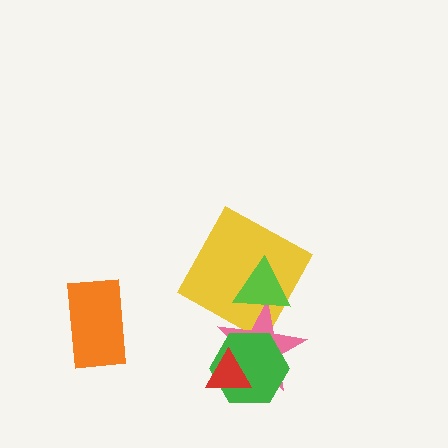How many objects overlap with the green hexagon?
2 objects overlap with the green hexagon.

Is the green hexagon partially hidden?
Yes, it is partially covered by another shape.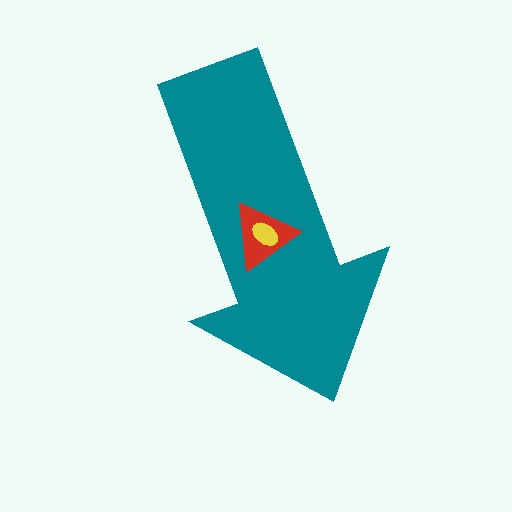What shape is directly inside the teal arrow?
The red triangle.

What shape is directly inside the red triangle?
The yellow ellipse.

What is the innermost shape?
The yellow ellipse.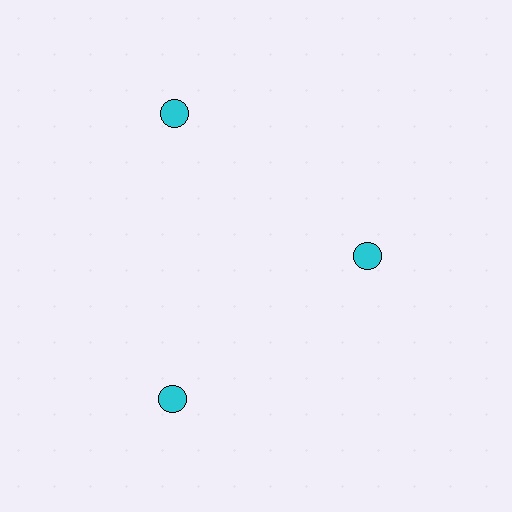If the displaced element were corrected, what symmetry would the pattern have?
It would have 3-fold rotational symmetry — the pattern would map onto itself every 120 degrees.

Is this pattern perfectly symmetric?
No. The 3 cyan circles are arranged in a ring, but one element near the 3 o'clock position is pulled inward toward the center, breaking the 3-fold rotational symmetry.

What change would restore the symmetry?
The symmetry would be restored by moving it outward, back onto the ring so that all 3 circles sit at equal angles and equal distance from the center.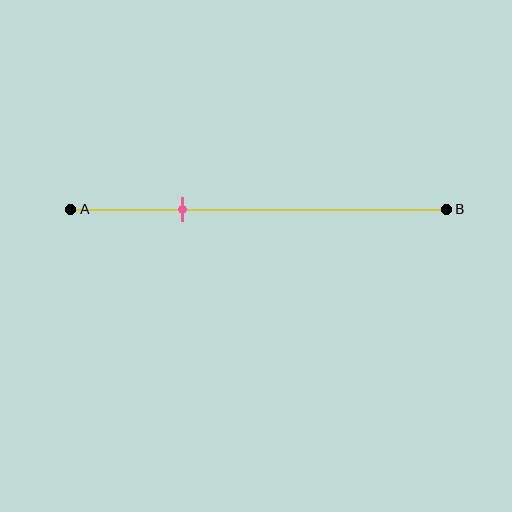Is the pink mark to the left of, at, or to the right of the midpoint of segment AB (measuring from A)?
The pink mark is to the left of the midpoint of segment AB.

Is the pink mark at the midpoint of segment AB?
No, the mark is at about 30% from A, not at the 50% midpoint.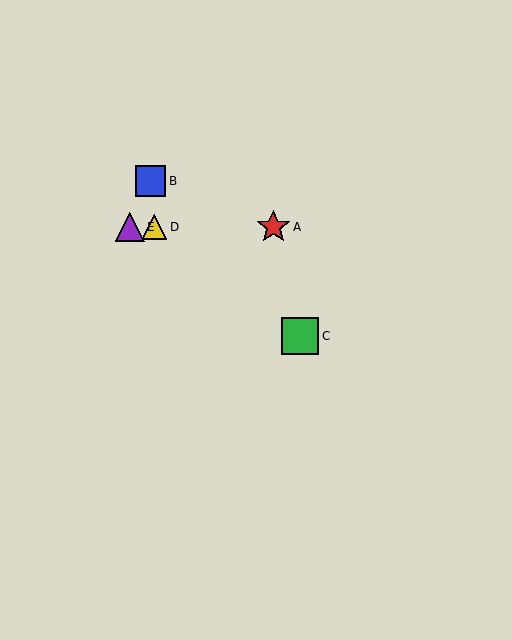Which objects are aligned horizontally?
Objects A, D, E are aligned horizontally.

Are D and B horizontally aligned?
No, D is at y≈227 and B is at y≈181.